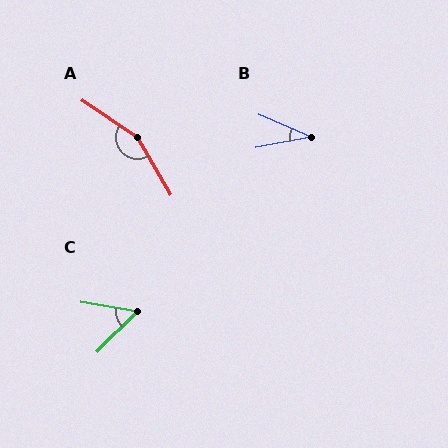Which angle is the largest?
A, at approximately 155 degrees.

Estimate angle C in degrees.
Approximately 54 degrees.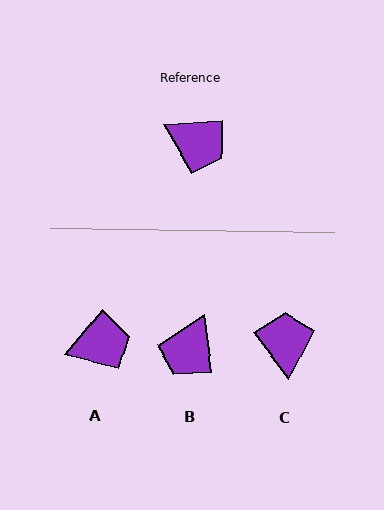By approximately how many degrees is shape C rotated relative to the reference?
Approximately 123 degrees counter-clockwise.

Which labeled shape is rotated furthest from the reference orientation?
C, about 123 degrees away.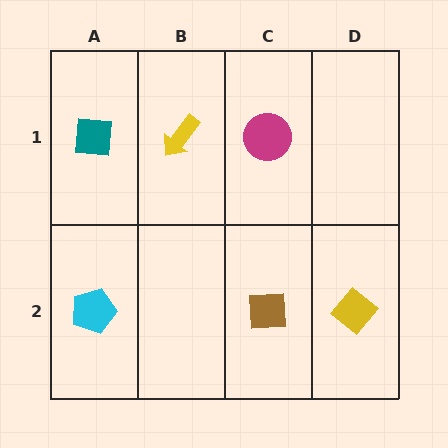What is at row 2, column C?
A brown square.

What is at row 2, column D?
A yellow diamond.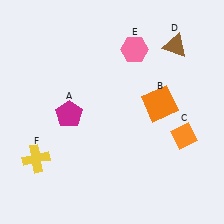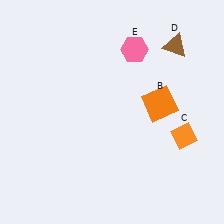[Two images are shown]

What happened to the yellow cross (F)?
The yellow cross (F) was removed in Image 2. It was in the bottom-left area of Image 1.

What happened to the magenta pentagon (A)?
The magenta pentagon (A) was removed in Image 2. It was in the bottom-left area of Image 1.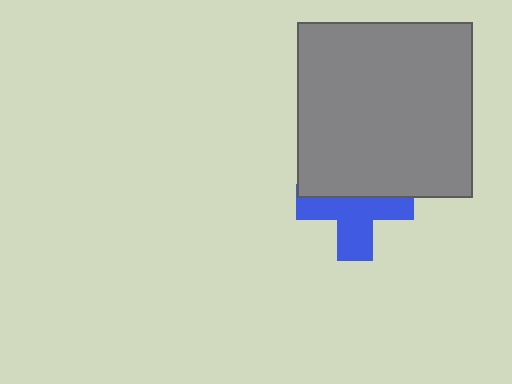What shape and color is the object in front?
The object in front is a gray square.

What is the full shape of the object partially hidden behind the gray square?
The partially hidden object is a blue cross.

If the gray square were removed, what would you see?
You would see the complete blue cross.